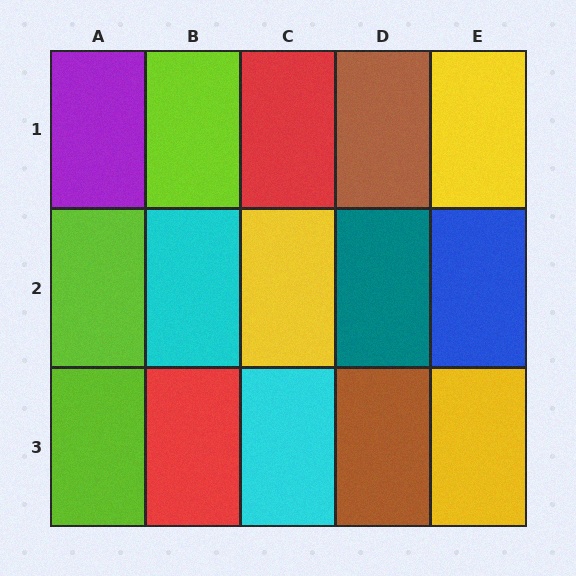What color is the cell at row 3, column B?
Red.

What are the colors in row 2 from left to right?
Lime, cyan, yellow, teal, blue.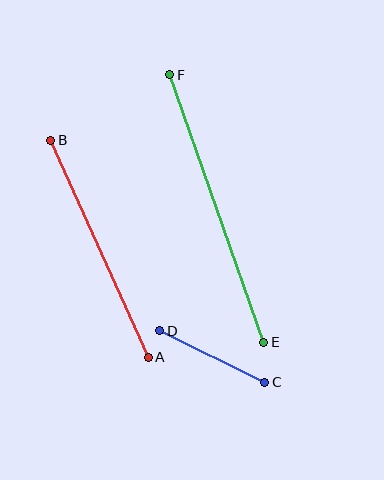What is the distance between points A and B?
The distance is approximately 238 pixels.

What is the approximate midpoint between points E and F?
The midpoint is at approximately (217, 208) pixels.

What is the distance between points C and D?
The distance is approximately 117 pixels.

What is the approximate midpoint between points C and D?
The midpoint is at approximately (212, 357) pixels.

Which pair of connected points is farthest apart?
Points E and F are farthest apart.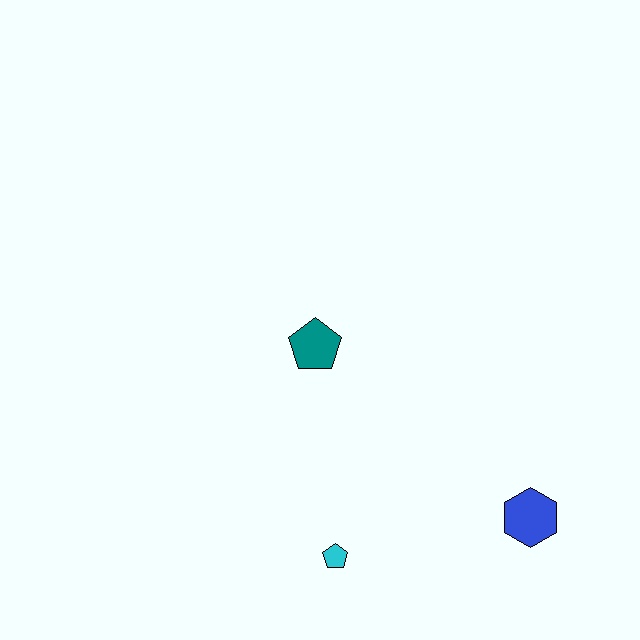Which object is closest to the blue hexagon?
The cyan pentagon is closest to the blue hexagon.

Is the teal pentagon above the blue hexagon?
Yes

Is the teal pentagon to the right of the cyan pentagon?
No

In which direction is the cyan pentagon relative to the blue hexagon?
The cyan pentagon is to the left of the blue hexagon.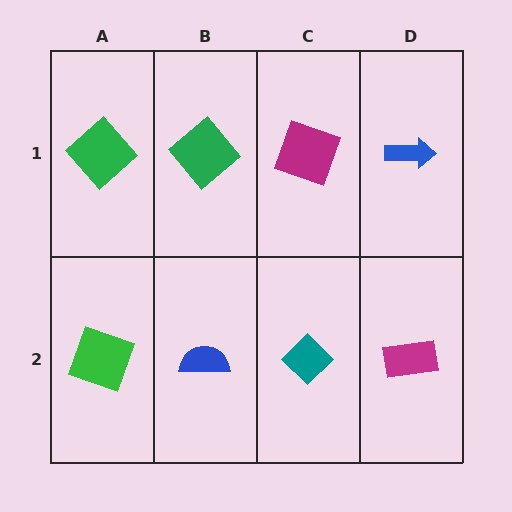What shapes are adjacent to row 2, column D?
A blue arrow (row 1, column D), a teal diamond (row 2, column C).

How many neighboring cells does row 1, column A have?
2.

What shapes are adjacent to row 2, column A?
A green diamond (row 1, column A), a blue semicircle (row 2, column B).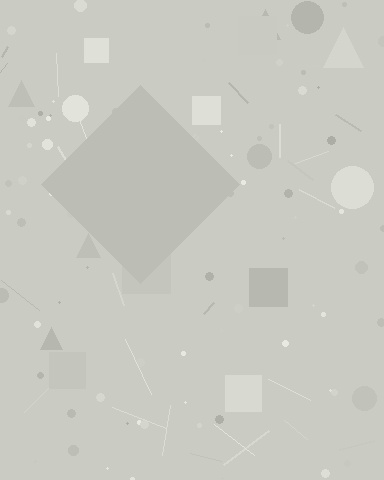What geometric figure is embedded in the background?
A diamond is embedded in the background.